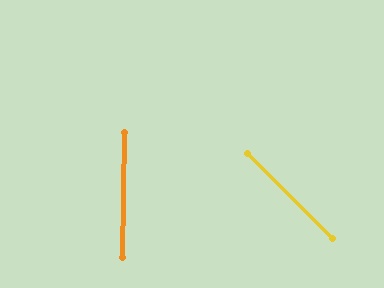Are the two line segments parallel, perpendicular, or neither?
Neither parallel nor perpendicular — they differ by about 46°.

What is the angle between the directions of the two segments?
Approximately 46 degrees.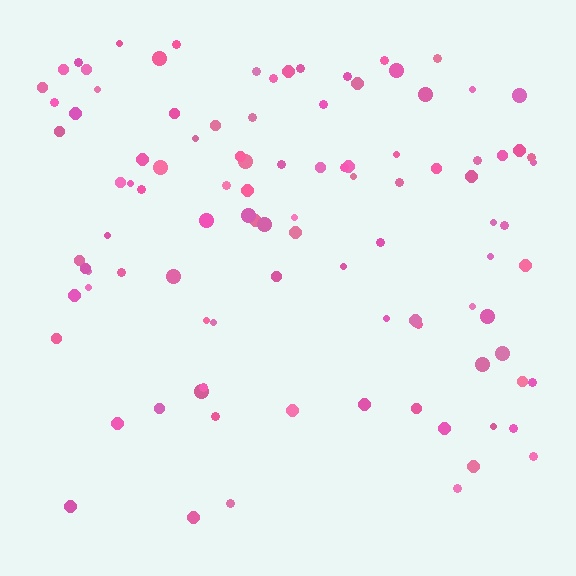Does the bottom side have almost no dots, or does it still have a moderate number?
Still a moderate number, just noticeably fewer than the top.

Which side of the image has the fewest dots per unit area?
The bottom.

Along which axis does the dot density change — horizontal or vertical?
Vertical.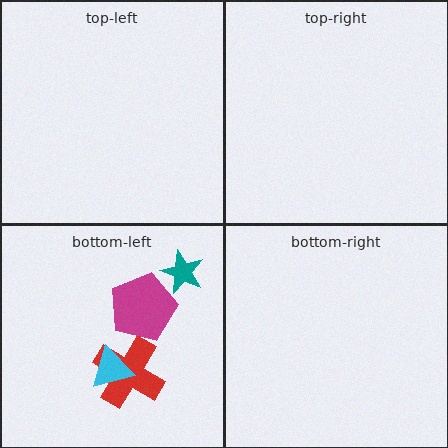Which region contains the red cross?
The bottom-left region.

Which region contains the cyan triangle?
The bottom-left region.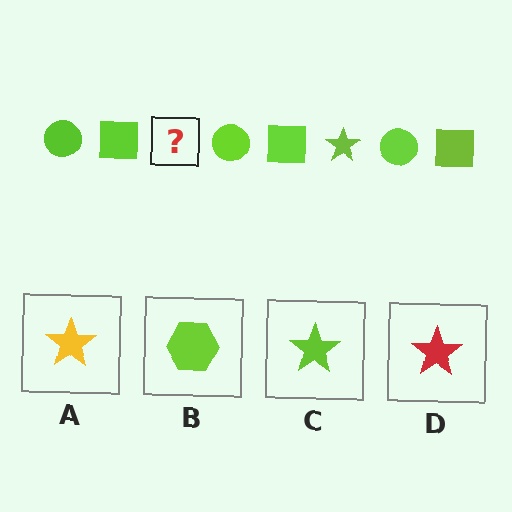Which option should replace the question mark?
Option C.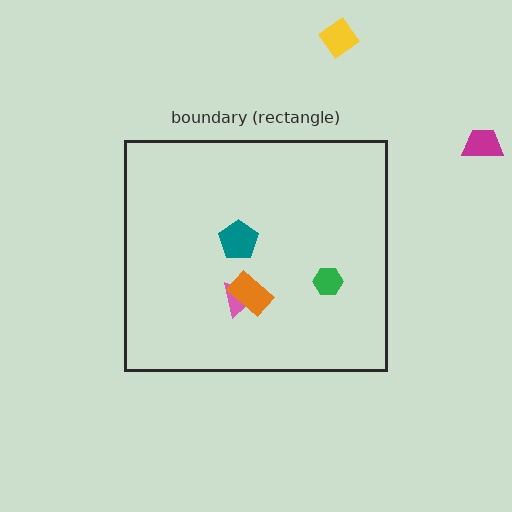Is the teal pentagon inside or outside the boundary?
Inside.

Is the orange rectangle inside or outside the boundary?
Inside.